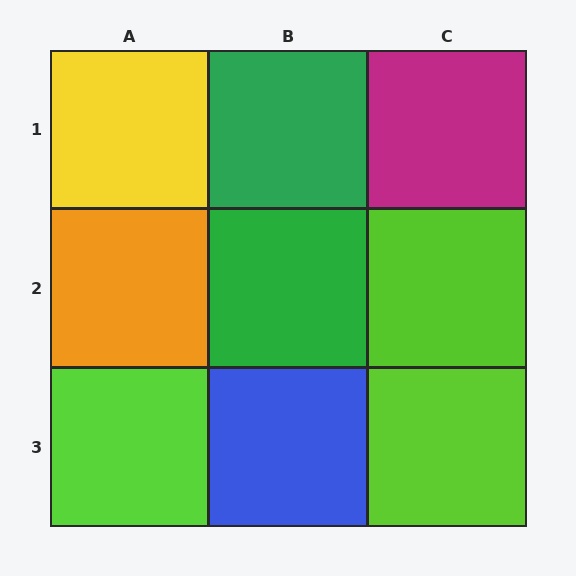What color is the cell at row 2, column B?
Green.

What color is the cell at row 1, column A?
Yellow.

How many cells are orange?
1 cell is orange.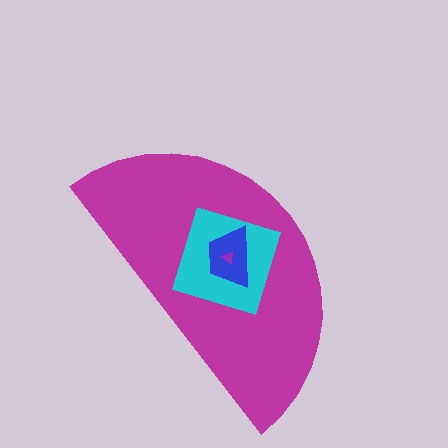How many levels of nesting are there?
4.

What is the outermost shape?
The magenta semicircle.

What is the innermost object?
The purple triangle.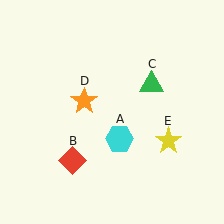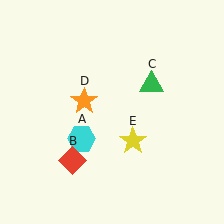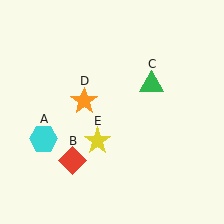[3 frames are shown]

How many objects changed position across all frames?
2 objects changed position: cyan hexagon (object A), yellow star (object E).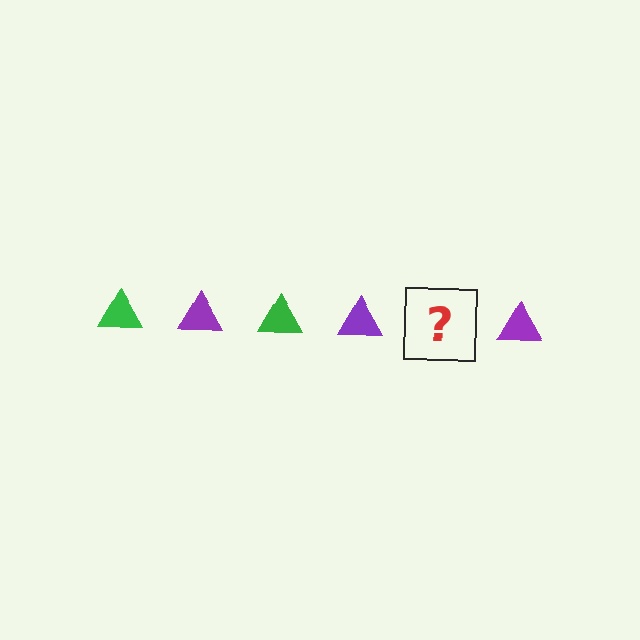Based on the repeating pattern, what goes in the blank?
The blank should be a green triangle.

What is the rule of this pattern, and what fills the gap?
The rule is that the pattern cycles through green, purple triangles. The gap should be filled with a green triangle.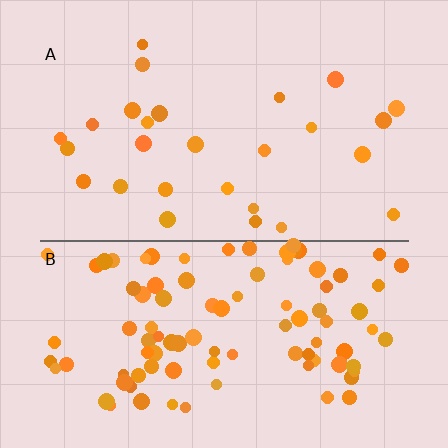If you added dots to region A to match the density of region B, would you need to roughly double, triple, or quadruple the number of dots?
Approximately quadruple.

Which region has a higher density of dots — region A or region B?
B (the bottom).